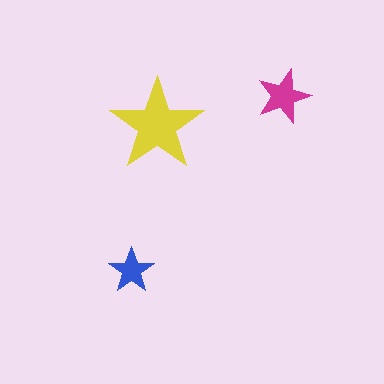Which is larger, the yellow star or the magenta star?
The yellow one.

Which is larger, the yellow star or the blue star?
The yellow one.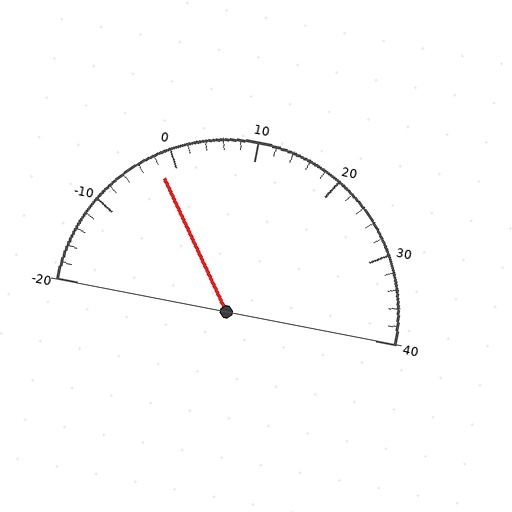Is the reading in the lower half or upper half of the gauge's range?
The reading is in the lower half of the range (-20 to 40).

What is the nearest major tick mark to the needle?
The nearest major tick mark is 0.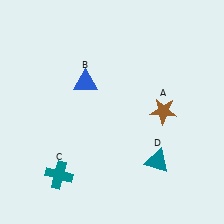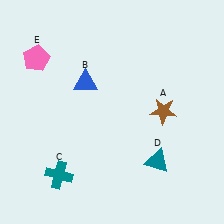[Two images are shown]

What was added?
A pink pentagon (E) was added in Image 2.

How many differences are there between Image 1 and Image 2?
There is 1 difference between the two images.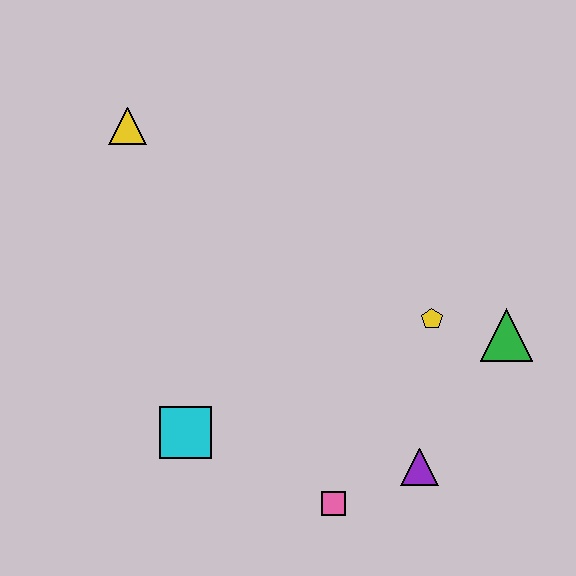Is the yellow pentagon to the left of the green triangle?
Yes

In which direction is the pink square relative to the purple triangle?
The pink square is to the left of the purple triangle.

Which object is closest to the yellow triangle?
The cyan square is closest to the yellow triangle.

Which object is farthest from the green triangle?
The yellow triangle is farthest from the green triangle.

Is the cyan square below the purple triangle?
No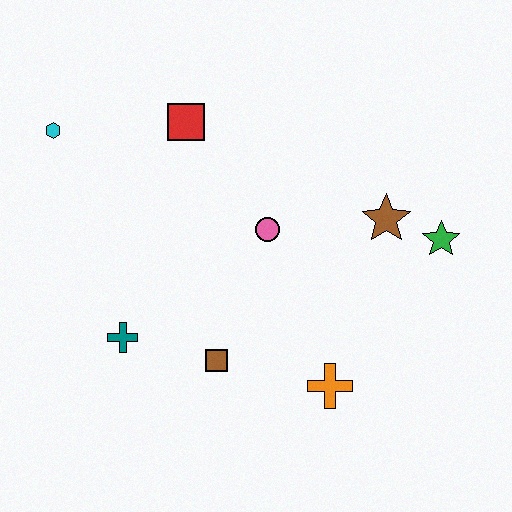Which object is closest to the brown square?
The teal cross is closest to the brown square.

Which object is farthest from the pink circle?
The cyan hexagon is farthest from the pink circle.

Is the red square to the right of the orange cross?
No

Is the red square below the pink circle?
No